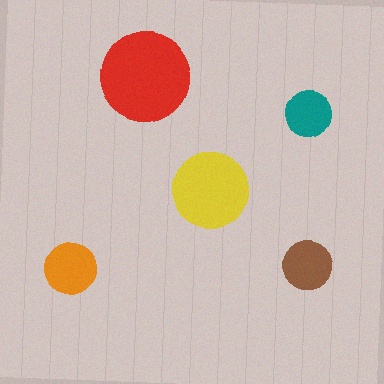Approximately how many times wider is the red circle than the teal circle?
About 2 times wider.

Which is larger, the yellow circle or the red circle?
The red one.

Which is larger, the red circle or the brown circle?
The red one.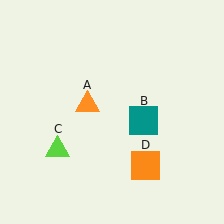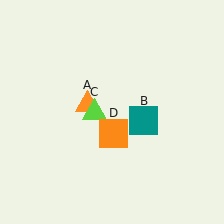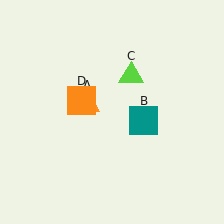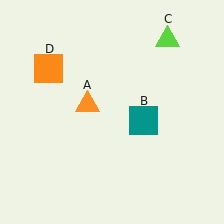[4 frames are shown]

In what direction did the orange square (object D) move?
The orange square (object D) moved up and to the left.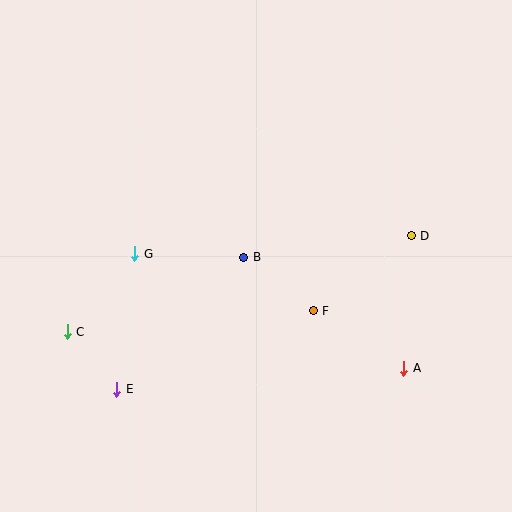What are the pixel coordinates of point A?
Point A is at (404, 368).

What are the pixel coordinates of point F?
Point F is at (313, 311).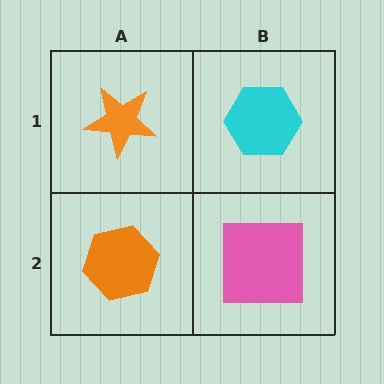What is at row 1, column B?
A cyan hexagon.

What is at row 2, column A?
An orange hexagon.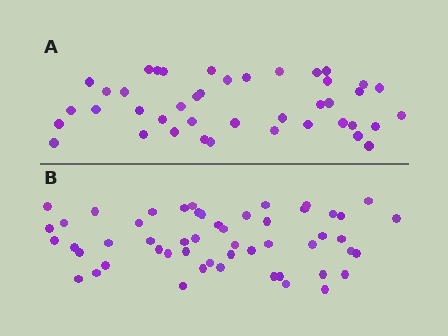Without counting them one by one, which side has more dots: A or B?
Region B (the bottom region) has more dots.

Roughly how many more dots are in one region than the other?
Region B has roughly 12 or so more dots than region A.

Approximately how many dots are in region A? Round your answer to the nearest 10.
About 40 dots. (The exact count is 42, which rounds to 40.)